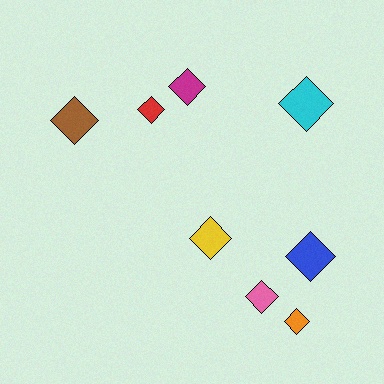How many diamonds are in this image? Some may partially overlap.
There are 8 diamonds.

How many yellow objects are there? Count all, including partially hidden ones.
There is 1 yellow object.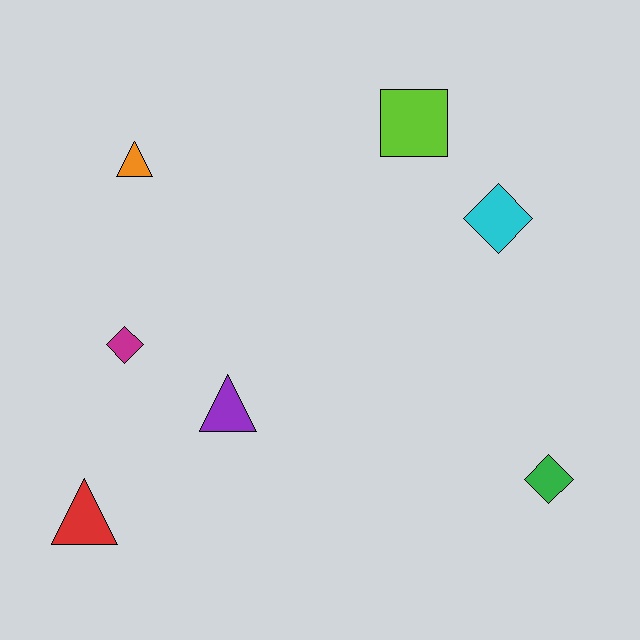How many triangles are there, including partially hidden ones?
There are 3 triangles.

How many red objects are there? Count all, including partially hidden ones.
There is 1 red object.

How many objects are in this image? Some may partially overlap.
There are 7 objects.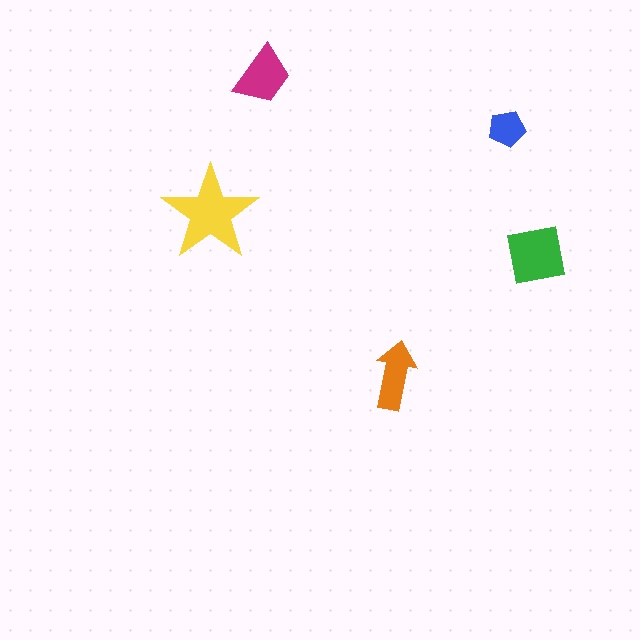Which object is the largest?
The yellow star.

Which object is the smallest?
The blue pentagon.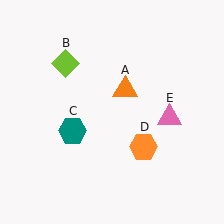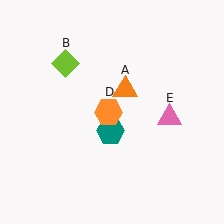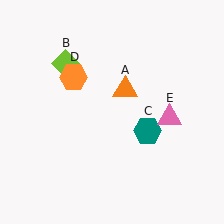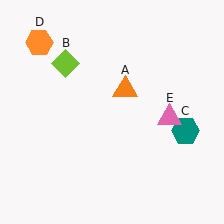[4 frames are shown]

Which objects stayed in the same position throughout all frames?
Orange triangle (object A) and lime diamond (object B) and pink triangle (object E) remained stationary.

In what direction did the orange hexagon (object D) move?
The orange hexagon (object D) moved up and to the left.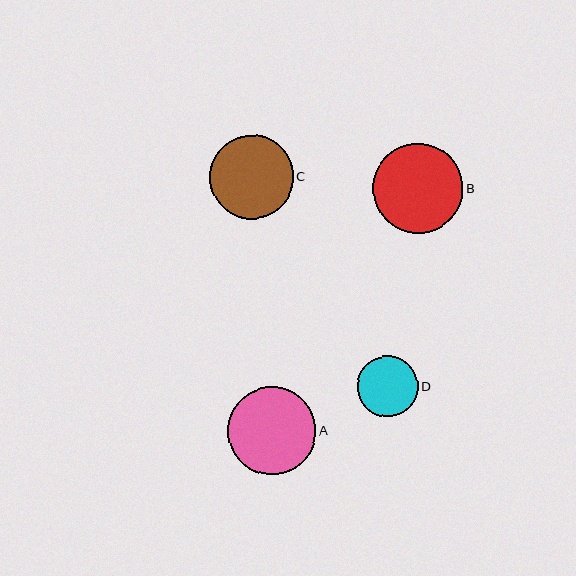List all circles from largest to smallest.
From largest to smallest: B, A, C, D.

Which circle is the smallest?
Circle D is the smallest with a size of approximately 61 pixels.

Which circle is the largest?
Circle B is the largest with a size of approximately 90 pixels.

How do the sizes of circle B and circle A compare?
Circle B and circle A are approximately the same size.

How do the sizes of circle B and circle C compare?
Circle B and circle C are approximately the same size.